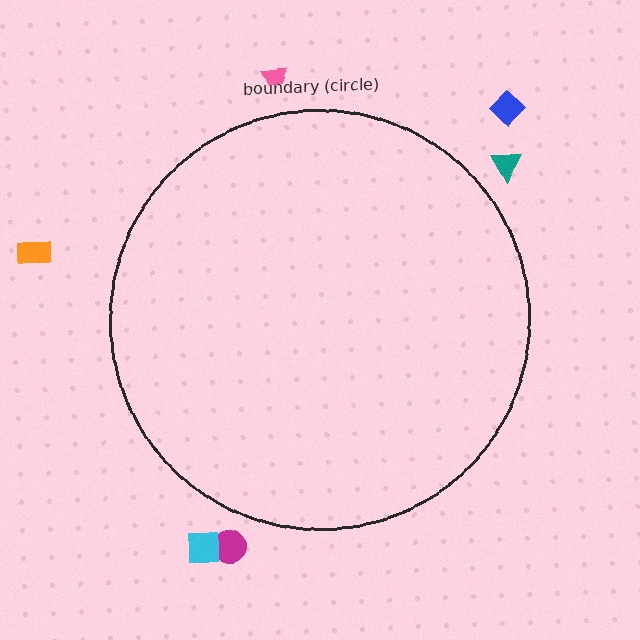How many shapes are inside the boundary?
0 inside, 6 outside.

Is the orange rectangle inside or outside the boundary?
Outside.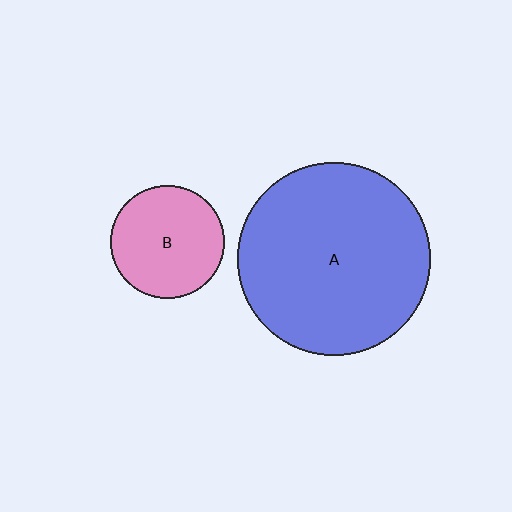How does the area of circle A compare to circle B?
Approximately 2.9 times.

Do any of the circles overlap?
No, none of the circles overlap.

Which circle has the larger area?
Circle A (blue).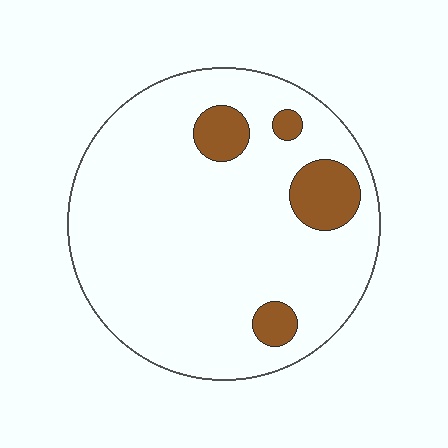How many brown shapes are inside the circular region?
4.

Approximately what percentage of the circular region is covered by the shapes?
Approximately 10%.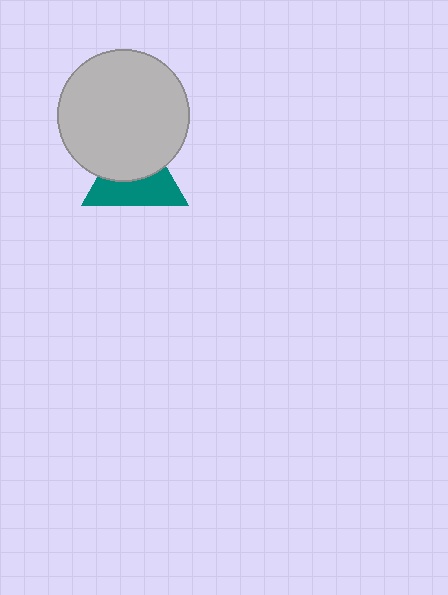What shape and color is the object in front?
The object in front is a light gray circle.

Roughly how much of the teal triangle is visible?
About half of it is visible (roughly 50%).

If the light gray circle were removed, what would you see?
You would see the complete teal triangle.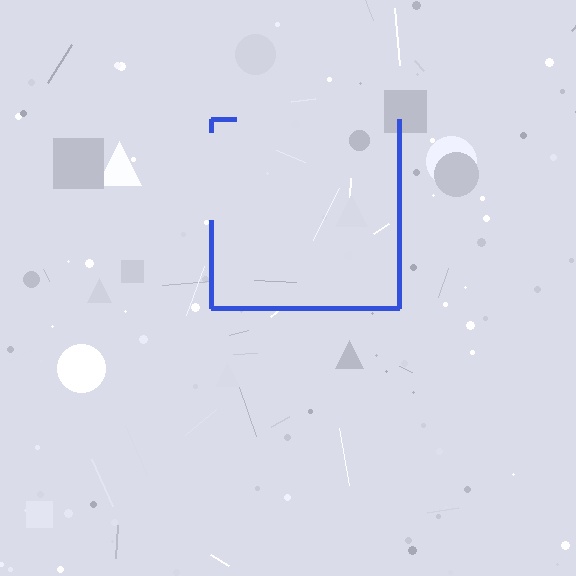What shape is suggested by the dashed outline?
The dashed outline suggests a square.